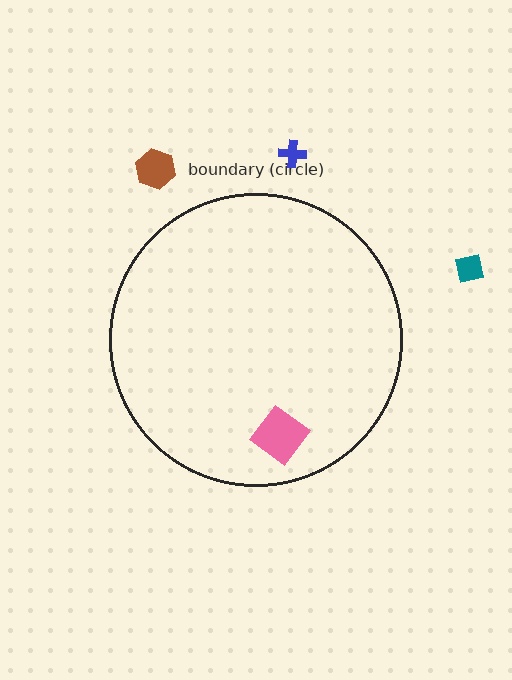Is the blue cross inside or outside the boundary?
Outside.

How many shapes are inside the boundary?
1 inside, 3 outside.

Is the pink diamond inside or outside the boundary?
Inside.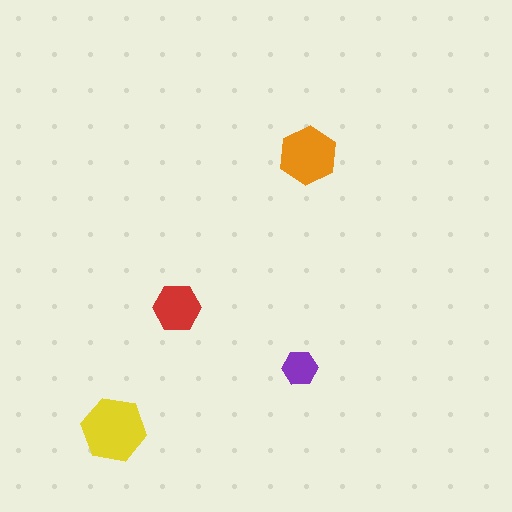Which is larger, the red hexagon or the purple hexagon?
The red one.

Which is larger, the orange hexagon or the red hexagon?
The orange one.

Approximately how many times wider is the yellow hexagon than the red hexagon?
About 1.5 times wider.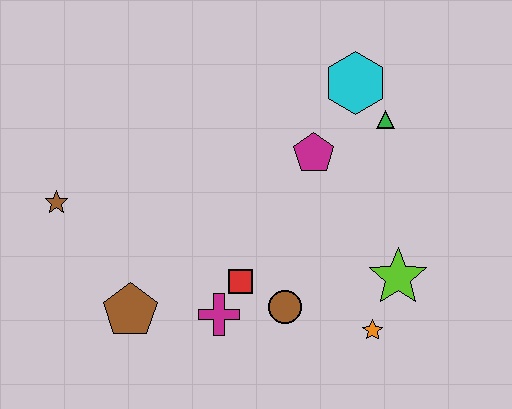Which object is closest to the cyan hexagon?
The green triangle is closest to the cyan hexagon.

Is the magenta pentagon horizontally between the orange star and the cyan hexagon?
No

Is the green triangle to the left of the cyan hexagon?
No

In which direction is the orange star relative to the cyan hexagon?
The orange star is below the cyan hexagon.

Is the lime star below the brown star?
Yes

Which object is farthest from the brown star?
The lime star is farthest from the brown star.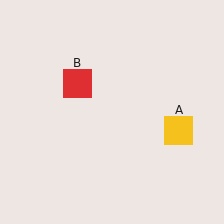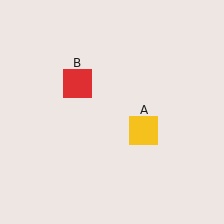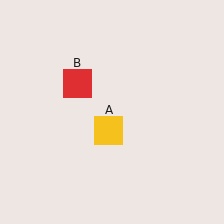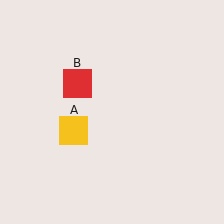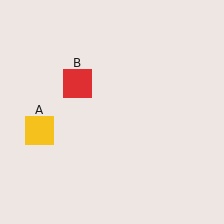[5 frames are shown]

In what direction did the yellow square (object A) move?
The yellow square (object A) moved left.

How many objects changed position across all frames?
1 object changed position: yellow square (object A).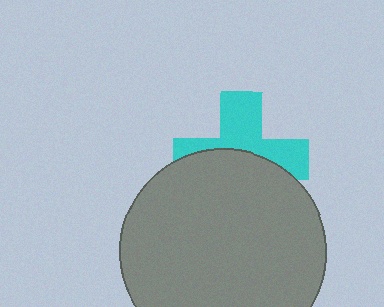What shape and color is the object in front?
The object in front is a gray circle.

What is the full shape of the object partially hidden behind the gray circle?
The partially hidden object is a cyan cross.